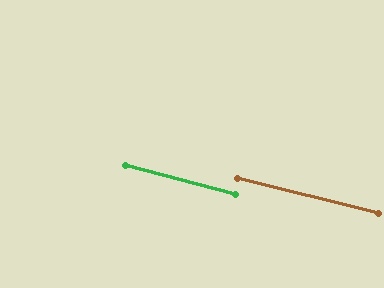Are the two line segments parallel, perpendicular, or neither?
Parallel — their directions differ by only 0.6°.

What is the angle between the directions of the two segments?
Approximately 1 degree.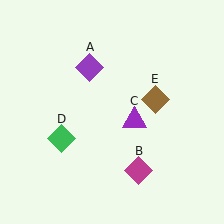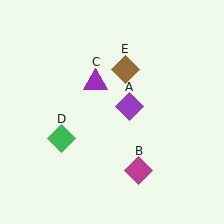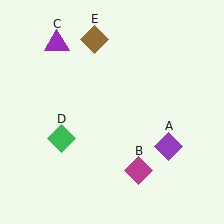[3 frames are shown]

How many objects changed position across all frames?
3 objects changed position: purple diamond (object A), purple triangle (object C), brown diamond (object E).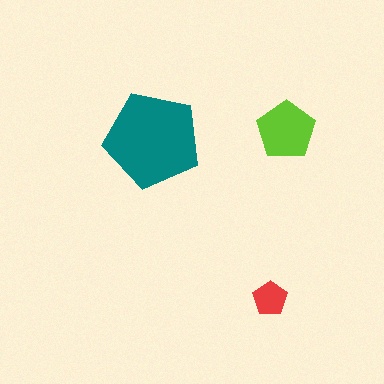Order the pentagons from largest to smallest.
the teal one, the lime one, the red one.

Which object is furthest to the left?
The teal pentagon is leftmost.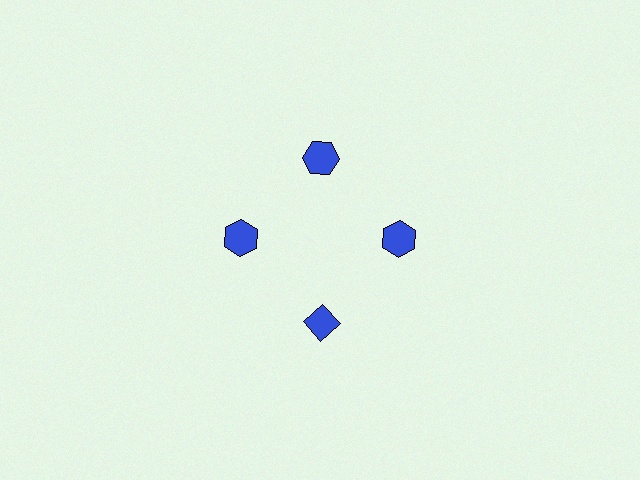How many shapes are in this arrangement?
There are 4 shapes arranged in a ring pattern.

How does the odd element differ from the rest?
It has a different shape: diamond instead of hexagon.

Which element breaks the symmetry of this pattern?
The blue diamond at roughly the 6 o'clock position breaks the symmetry. All other shapes are blue hexagons.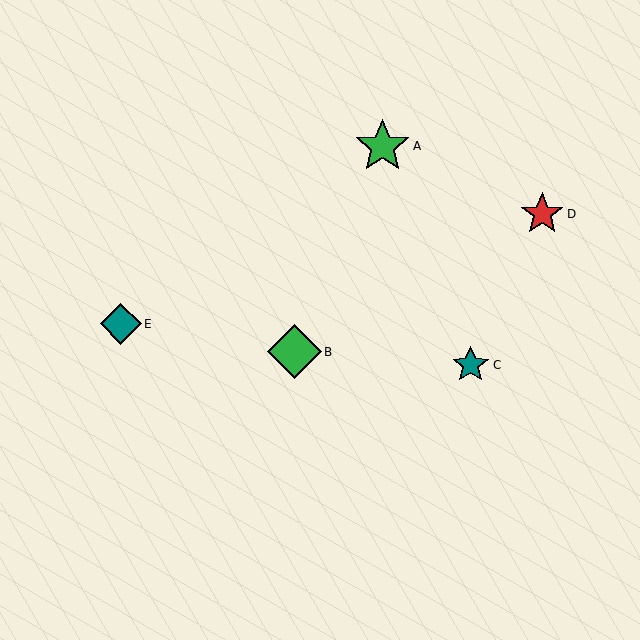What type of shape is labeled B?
Shape B is a green diamond.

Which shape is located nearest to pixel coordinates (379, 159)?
The green star (labeled A) at (383, 146) is nearest to that location.